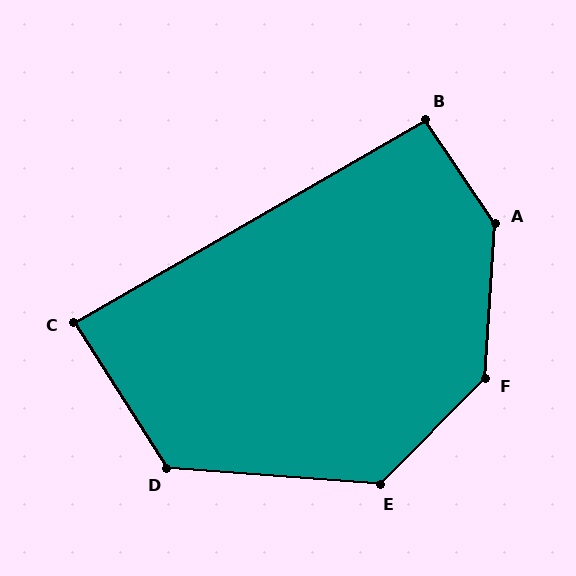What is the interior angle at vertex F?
Approximately 139 degrees (obtuse).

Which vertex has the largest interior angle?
A, at approximately 142 degrees.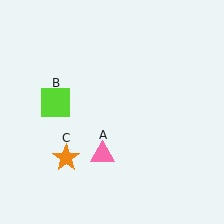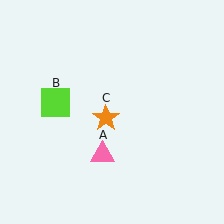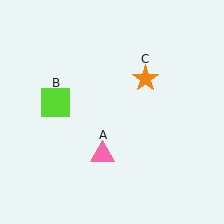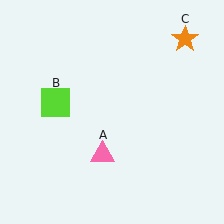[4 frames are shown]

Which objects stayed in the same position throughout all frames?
Pink triangle (object A) and lime square (object B) remained stationary.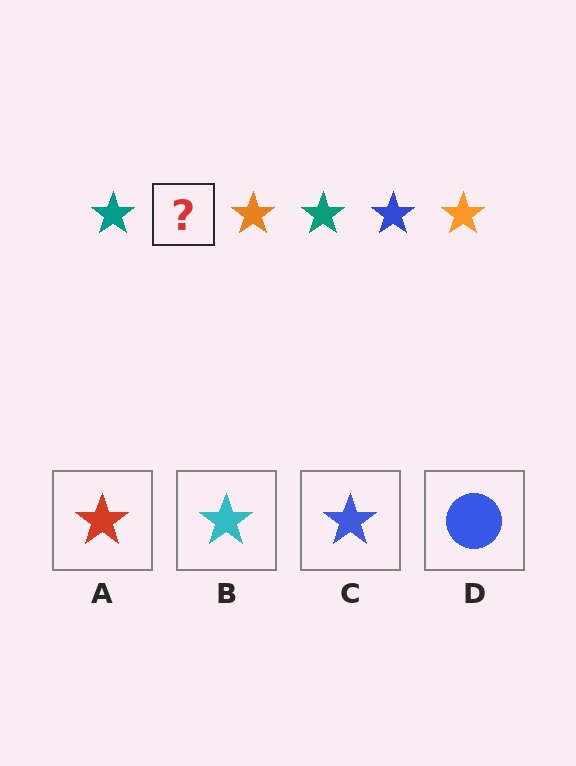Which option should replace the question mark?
Option C.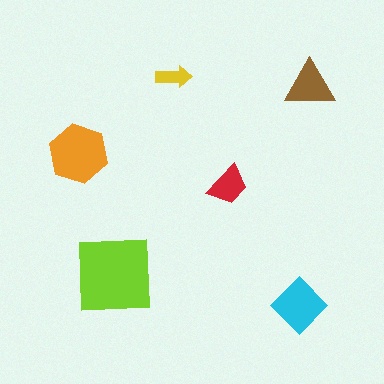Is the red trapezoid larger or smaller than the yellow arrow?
Larger.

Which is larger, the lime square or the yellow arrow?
The lime square.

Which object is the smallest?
The yellow arrow.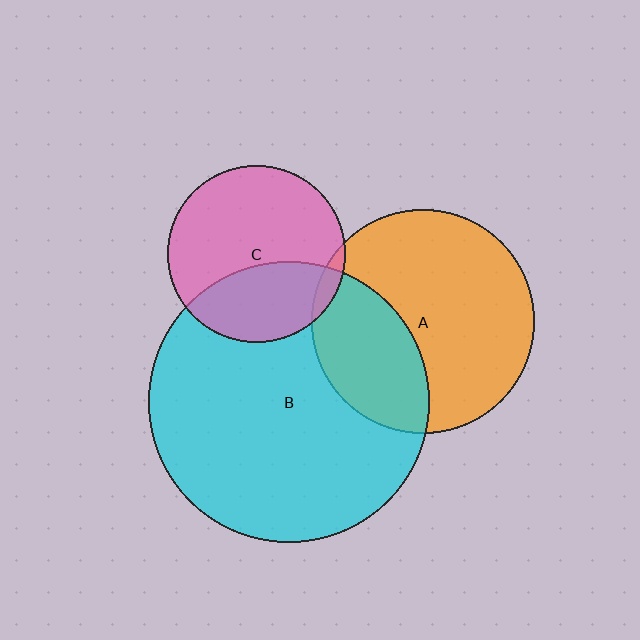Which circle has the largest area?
Circle B (cyan).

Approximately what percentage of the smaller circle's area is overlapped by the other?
Approximately 35%.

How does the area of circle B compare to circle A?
Approximately 1.6 times.